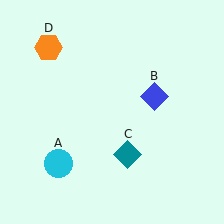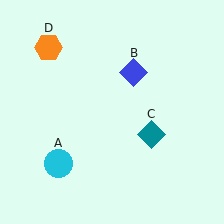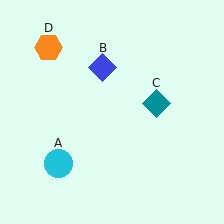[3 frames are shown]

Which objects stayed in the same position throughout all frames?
Cyan circle (object A) and orange hexagon (object D) remained stationary.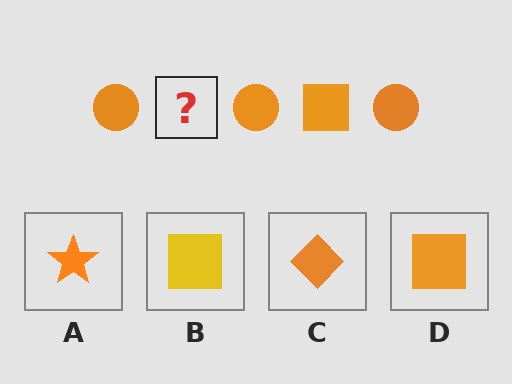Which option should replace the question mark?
Option D.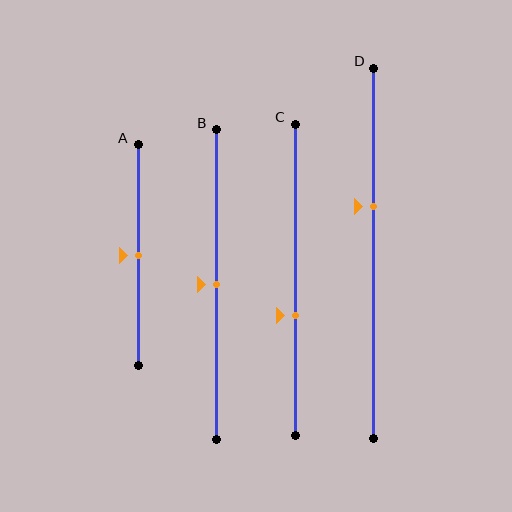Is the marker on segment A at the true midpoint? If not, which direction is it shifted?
Yes, the marker on segment A is at the true midpoint.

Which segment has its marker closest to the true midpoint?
Segment A has its marker closest to the true midpoint.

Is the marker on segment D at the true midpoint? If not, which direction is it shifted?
No, the marker on segment D is shifted upward by about 13% of the segment length.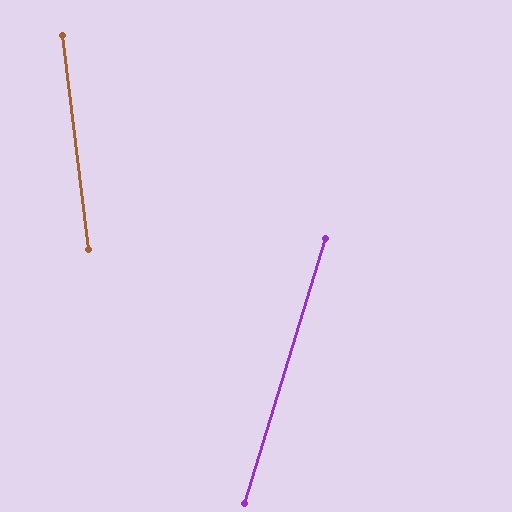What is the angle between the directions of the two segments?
Approximately 24 degrees.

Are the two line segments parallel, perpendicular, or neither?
Neither parallel nor perpendicular — they differ by about 24°.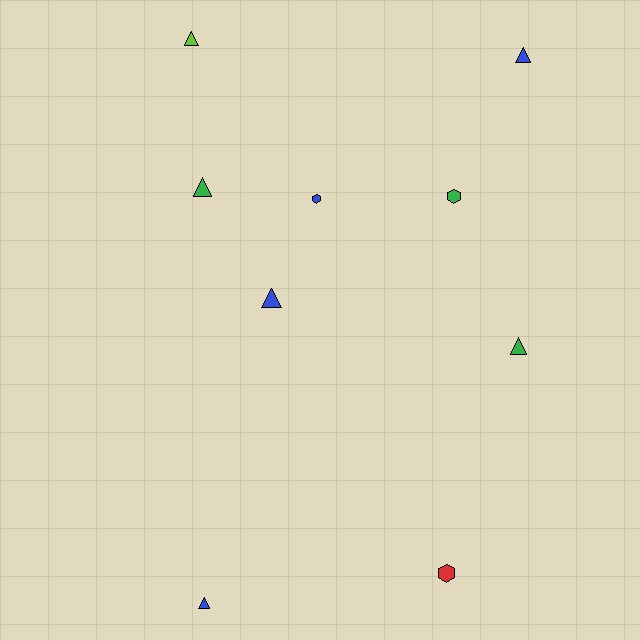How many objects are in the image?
There are 9 objects.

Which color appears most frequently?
Blue, with 4 objects.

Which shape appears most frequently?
Triangle, with 6 objects.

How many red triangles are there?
There are no red triangles.